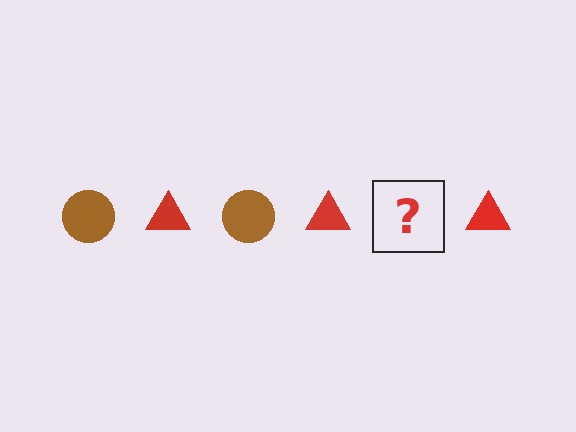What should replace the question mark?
The question mark should be replaced with a brown circle.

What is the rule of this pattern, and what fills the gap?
The rule is that the pattern alternates between brown circle and red triangle. The gap should be filled with a brown circle.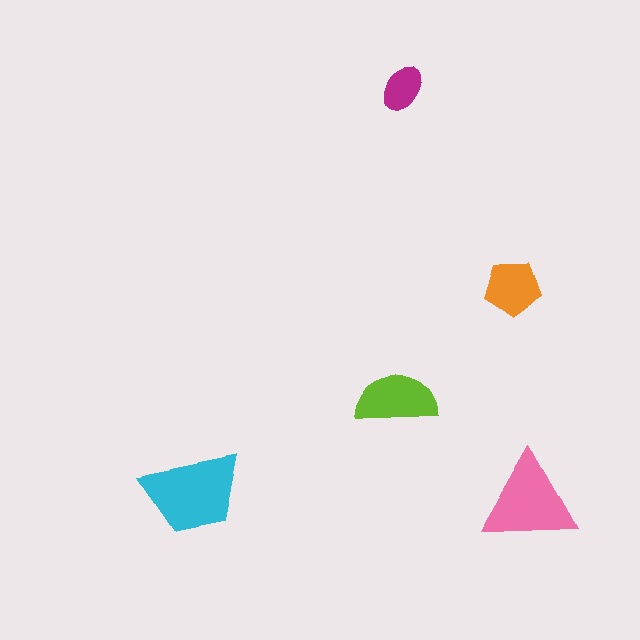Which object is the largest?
The cyan trapezoid.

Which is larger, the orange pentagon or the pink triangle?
The pink triangle.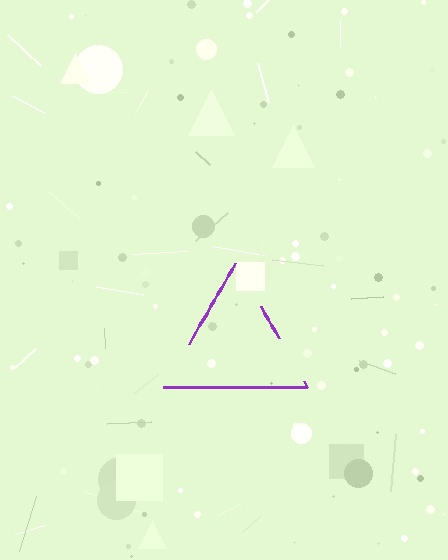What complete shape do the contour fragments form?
The contour fragments form a triangle.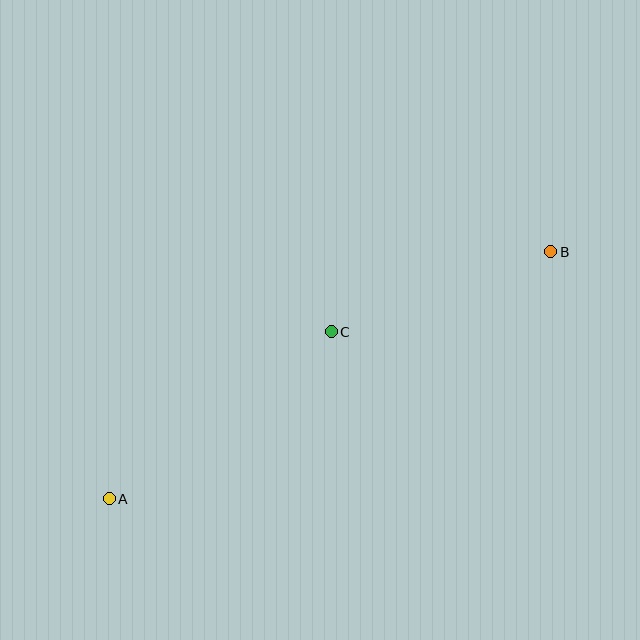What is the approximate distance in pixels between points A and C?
The distance between A and C is approximately 278 pixels.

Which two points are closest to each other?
Points B and C are closest to each other.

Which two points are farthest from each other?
Points A and B are farthest from each other.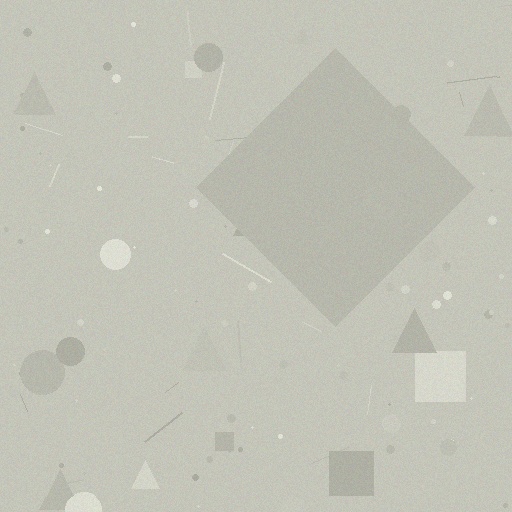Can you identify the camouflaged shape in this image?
The camouflaged shape is a diamond.